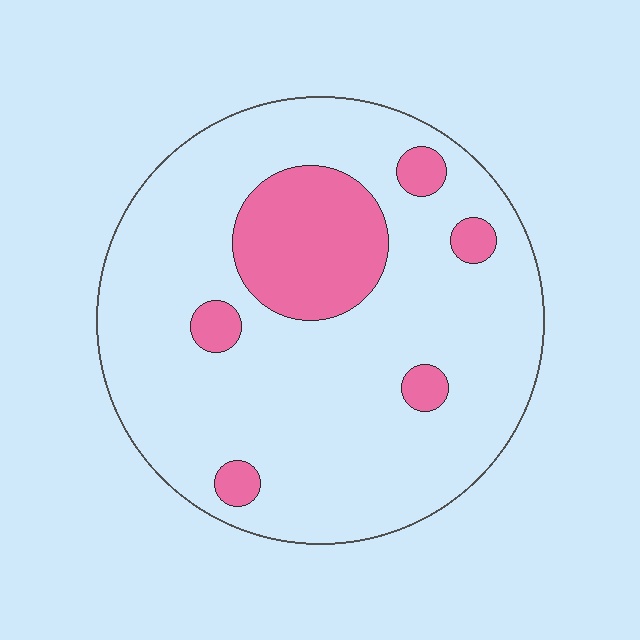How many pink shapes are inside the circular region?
6.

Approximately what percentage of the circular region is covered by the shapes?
Approximately 20%.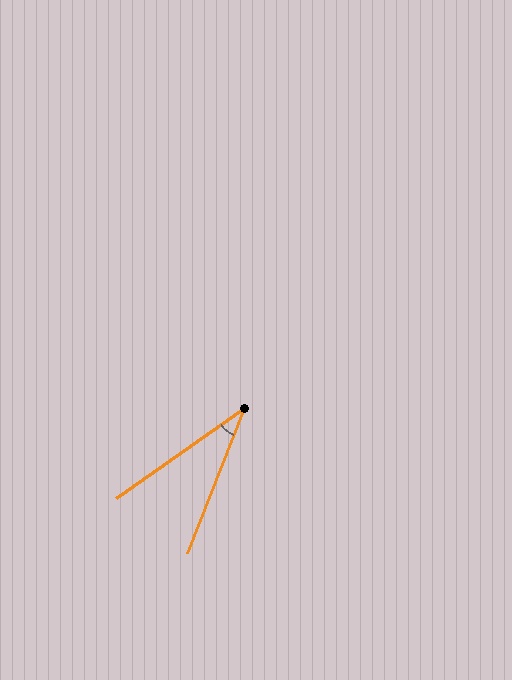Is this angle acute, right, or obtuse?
It is acute.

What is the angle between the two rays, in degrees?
Approximately 33 degrees.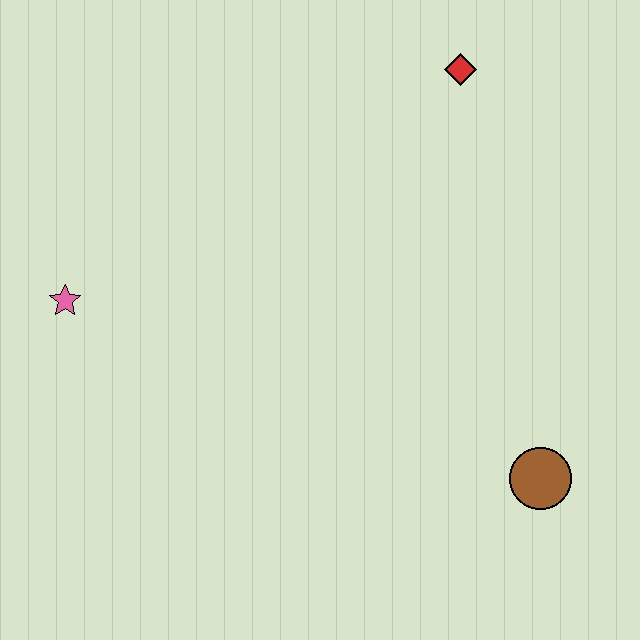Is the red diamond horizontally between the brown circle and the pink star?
Yes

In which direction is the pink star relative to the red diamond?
The pink star is to the left of the red diamond.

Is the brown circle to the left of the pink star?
No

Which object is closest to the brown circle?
The red diamond is closest to the brown circle.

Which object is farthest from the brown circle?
The pink star is farthest from the brown circle.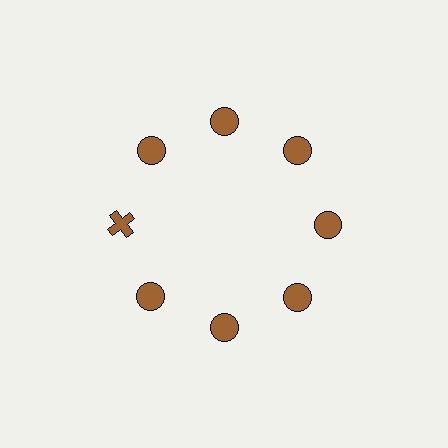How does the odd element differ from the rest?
It has a different shape: cross instead of circle.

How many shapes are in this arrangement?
There are 8 shapes arranged in a ring pattern.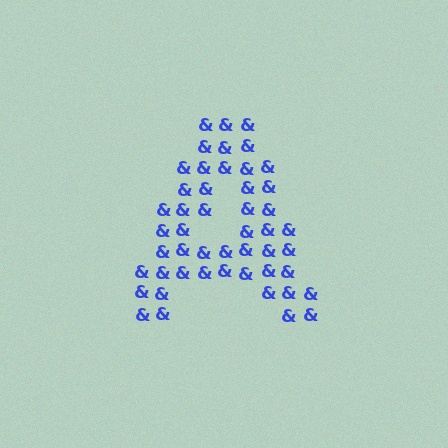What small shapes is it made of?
It is made of small ampersands.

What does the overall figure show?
The overall figure shows the letter A.